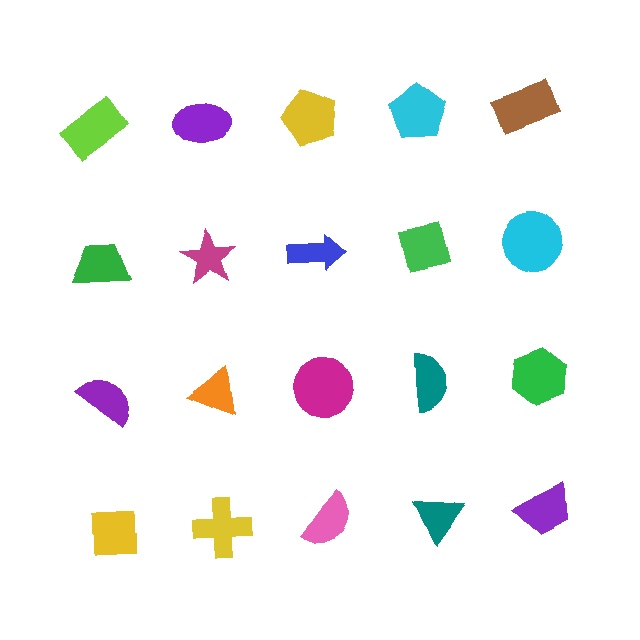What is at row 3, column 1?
A purple semicircle.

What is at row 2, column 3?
A blue arrow.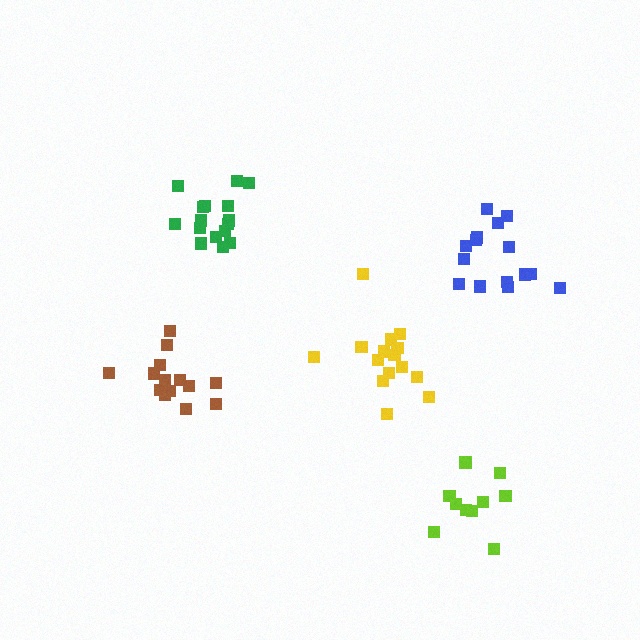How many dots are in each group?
Group 1: 15 dots, Group 2: 14 dots, Group 3: 15 dots, Group 4: 11 dots, Group 5: 16 dots (71 total).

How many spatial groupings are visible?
There are 5 spatial groupings.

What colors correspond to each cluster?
The clusters are colored: yellow, brown, blue, lime, green.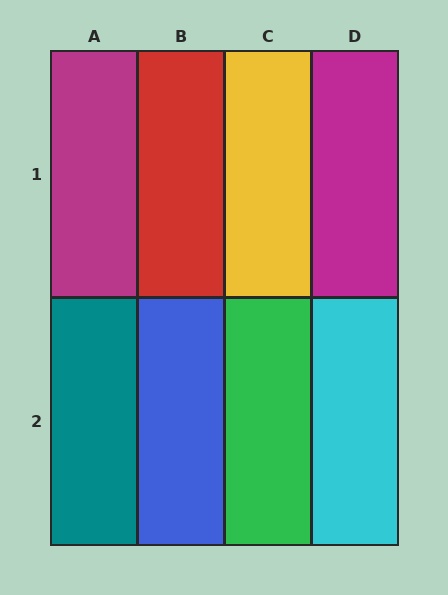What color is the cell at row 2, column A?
Teal.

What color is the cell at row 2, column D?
Cyan.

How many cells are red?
1 cell is red.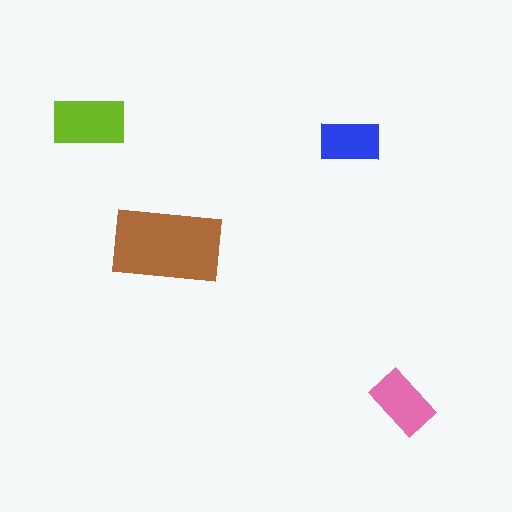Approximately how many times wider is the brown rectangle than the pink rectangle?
About 1.5 times wider.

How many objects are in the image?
There are 4 objects in the image.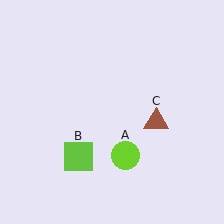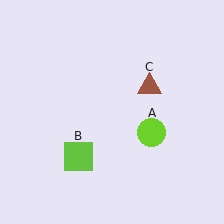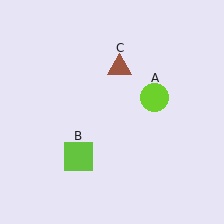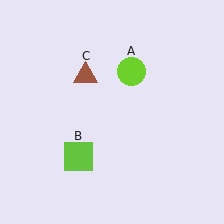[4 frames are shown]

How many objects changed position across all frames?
2 objects changed position: lime circle (object A), brown triangle (object C).